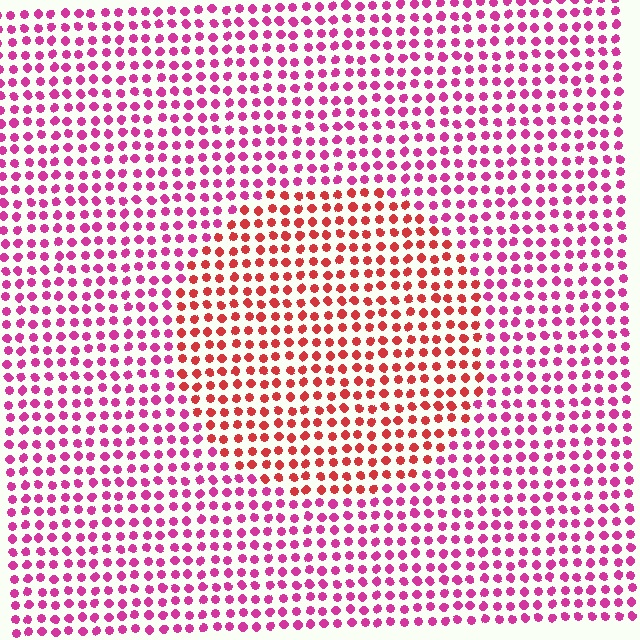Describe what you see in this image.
The image is filled with small magenta elements in a uniform arrangement. A circle-shaped region is visible where the elements are tinted to a slightly different hue, forming a subtle color boundary.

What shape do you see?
I see a circle.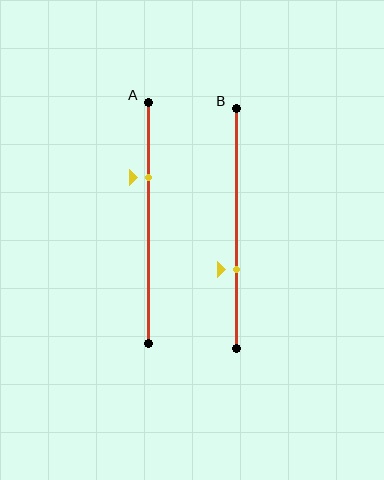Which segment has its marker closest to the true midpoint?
Segment B has its marker closest to the true midpoint.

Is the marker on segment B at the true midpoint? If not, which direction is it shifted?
No, the marker on segment B is shifted downward by about 17% of the segment length.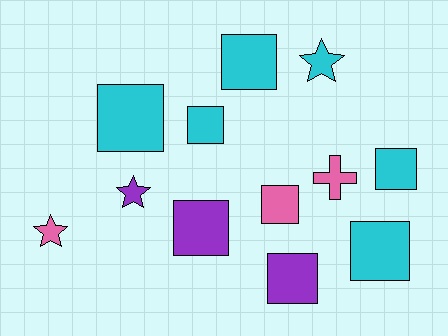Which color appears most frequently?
Cyan, with 6 objects.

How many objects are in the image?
There are 12 objects.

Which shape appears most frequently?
Square, with 8 objects.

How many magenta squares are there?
There are no magenta squares.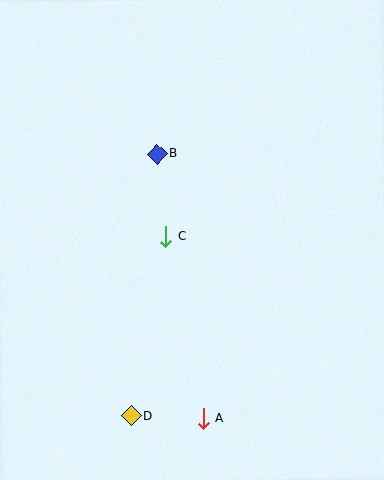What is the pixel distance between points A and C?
The distance between A and C is 185 pixels.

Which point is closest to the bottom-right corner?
Point A is closest to the bottom-right corner.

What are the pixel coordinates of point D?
Point D is at (131, 416).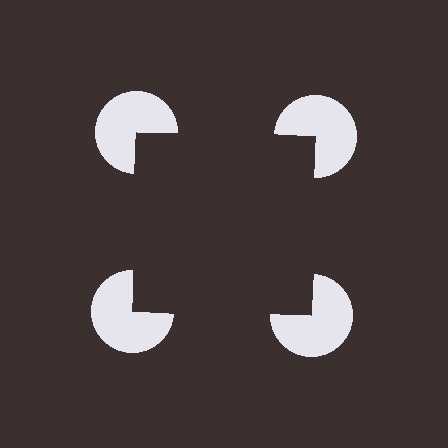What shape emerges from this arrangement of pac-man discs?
An illusory square — its edges are inferred from the aligned wedge cuts in the pac-man discs, not physically drawn.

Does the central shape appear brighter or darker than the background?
It typically appears slightly darker than the background, even though no actual brightness change is drawn.